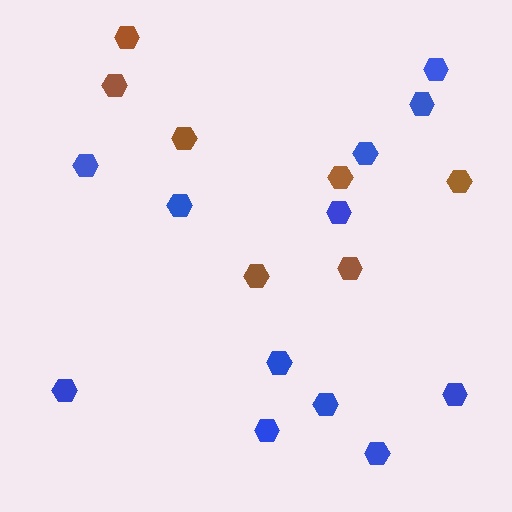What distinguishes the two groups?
There are 2 groups: one group of blue hexagons (12) and one group of brown hexagons (7).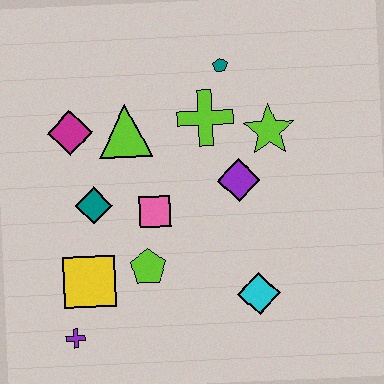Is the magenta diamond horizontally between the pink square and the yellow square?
No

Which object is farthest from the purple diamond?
The purple cross is farthest from the purple diamond.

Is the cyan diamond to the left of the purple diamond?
No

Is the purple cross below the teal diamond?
Yes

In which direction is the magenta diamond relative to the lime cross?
The magenta diamond is to the left of the lime cross.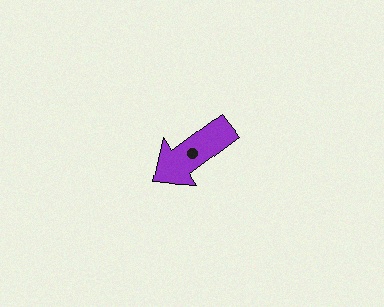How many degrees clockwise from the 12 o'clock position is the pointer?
Approximately 233 degrees.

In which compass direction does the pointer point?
Southwest.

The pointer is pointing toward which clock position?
Roughly 8 o'clock.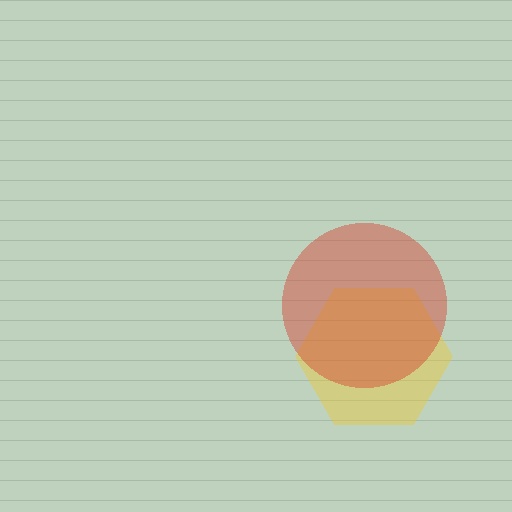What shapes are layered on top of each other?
The layered shapes are: a yellow hexagon, a red circle.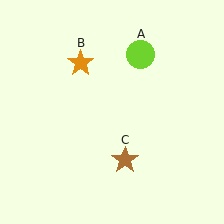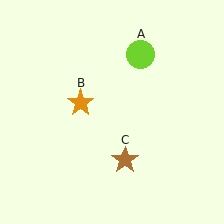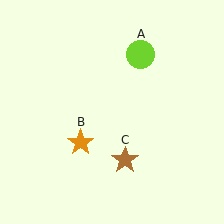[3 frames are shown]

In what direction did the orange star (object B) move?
The orange star (object B) moved down.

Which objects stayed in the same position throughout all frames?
Lime circle (object A) and brown star (object C) remained stationary.